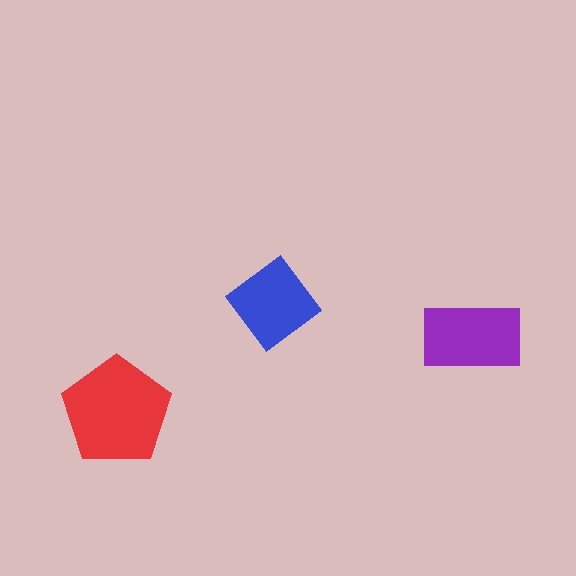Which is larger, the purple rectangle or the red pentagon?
The red pentagon.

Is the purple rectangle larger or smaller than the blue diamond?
Larger.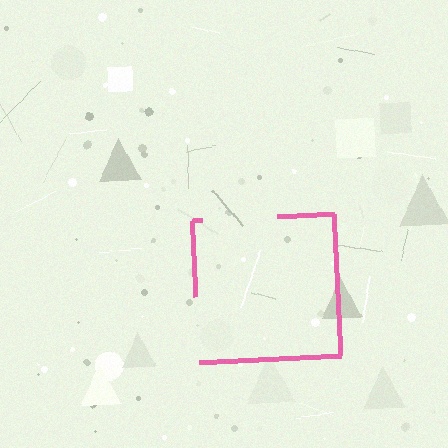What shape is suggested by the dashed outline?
The dashed outline suggests a square.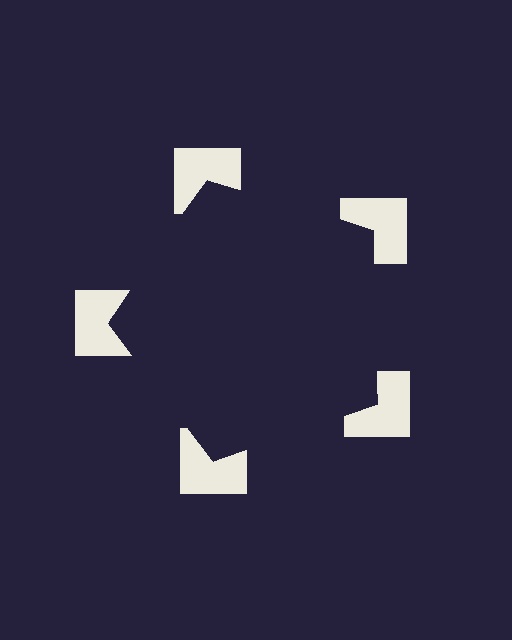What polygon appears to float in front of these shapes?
An illusory pentagon — its edges are inferred from the aligned wedge cuts in the notched squares, not physically drawn.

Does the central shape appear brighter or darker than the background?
It typically appears slightly darker than the background, even though no actual brightness change is drawn.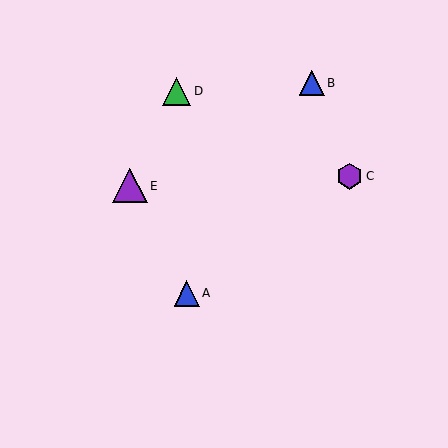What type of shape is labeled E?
Shape E is a purple triangle.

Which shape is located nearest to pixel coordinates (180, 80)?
The green triangle (labeled D) at (176, 91) is nearest to that location.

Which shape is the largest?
The purple triangle (labeled E) is the largest.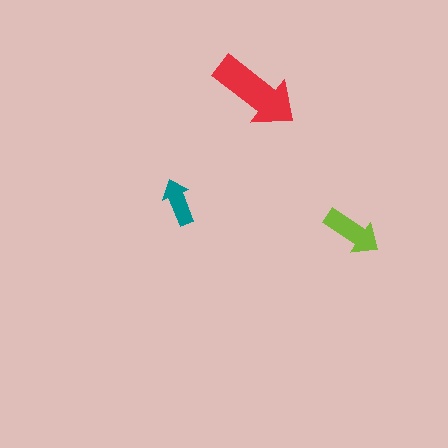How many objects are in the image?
There are 3 objects in the image.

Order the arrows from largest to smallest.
the red one, the lime one, the teal one.